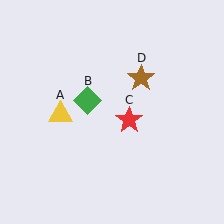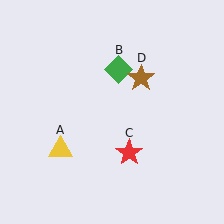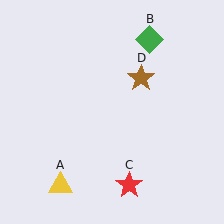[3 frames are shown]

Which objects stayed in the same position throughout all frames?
Brown star (object D) remained stationary.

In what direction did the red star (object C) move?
The red star (object C) moved down.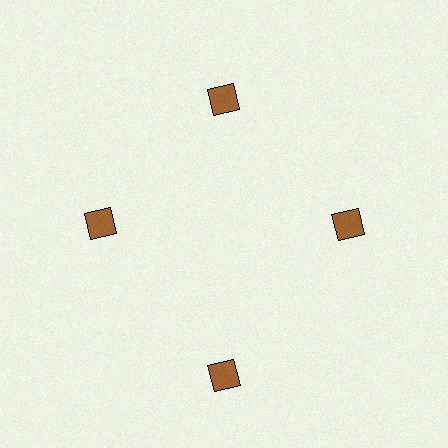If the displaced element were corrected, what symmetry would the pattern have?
It would have 4-fold rotational symmetry — the pattern would map onto itself every 90 degrees.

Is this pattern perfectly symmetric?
No. The 4 brown squares are arranged in a ring, but one element near the 6 o'clock position is pushed outward from the center, breaking the 4-fold rotational symmetry.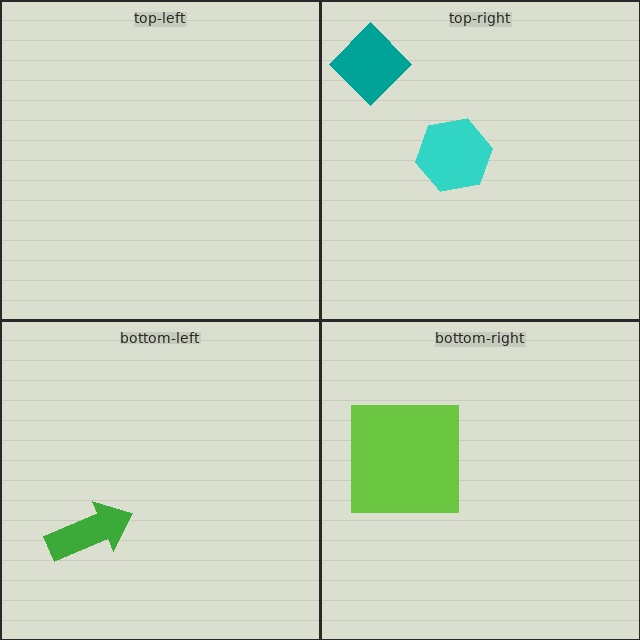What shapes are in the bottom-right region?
The lime square.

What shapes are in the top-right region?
The cyan hexagon, the teal diamond.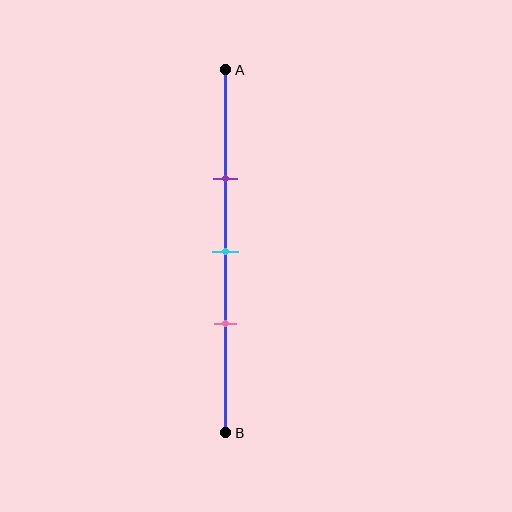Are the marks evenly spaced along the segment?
Yes, the marks are approximately evenly spaced.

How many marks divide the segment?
There are 3 marks dividing the segment.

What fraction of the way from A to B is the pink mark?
The pink mark is approximately 70% (0.7) of the way from A to B.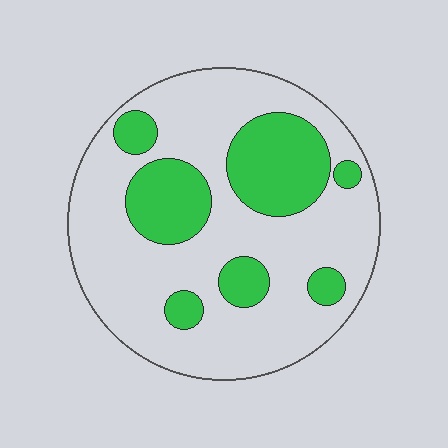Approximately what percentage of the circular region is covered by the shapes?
Approximately 30%.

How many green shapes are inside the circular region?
7.